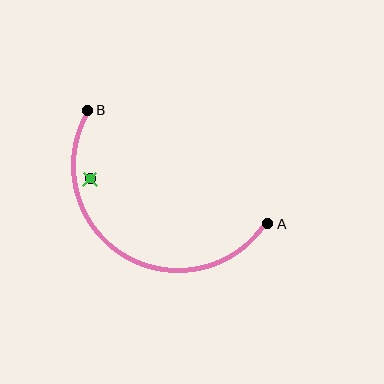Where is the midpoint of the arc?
The arc midpoint is the point on the curve farthest from the straight line joining A and B. It sits below that line.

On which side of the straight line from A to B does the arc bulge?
The arc bulges below the straight line connecting A and B.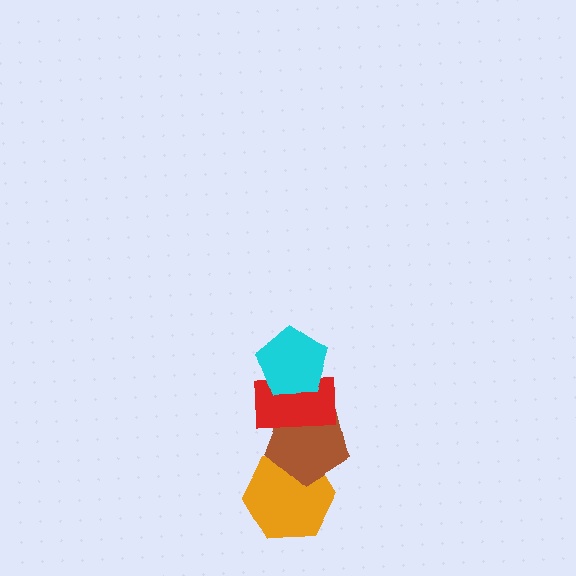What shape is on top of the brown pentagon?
The red rectangle is on top of the brown pentagon.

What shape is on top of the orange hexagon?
The brown pentagon is on top of the orange hexagon.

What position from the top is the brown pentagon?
The brown pentagon is 3rd from the top.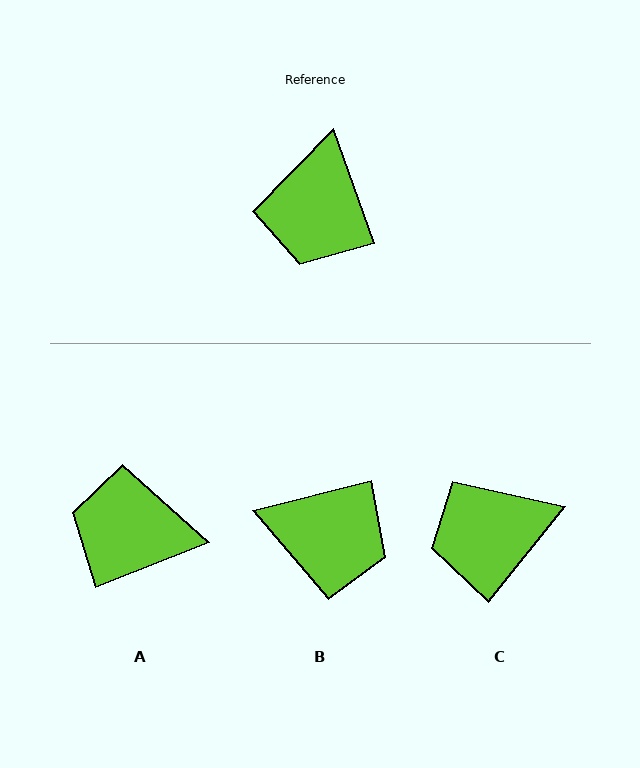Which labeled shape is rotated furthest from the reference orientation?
A, about 88 degrees away.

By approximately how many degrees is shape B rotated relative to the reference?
Approximately 85 degrees counter-clockwise.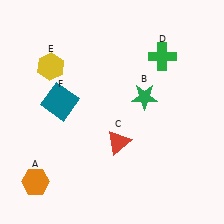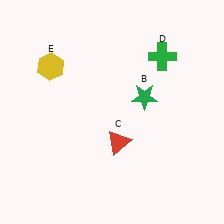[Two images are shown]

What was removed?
The orange hexagon (A), the teal square (F) were removed in Image 2.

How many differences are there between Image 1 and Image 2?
There are 2 differences between the two images.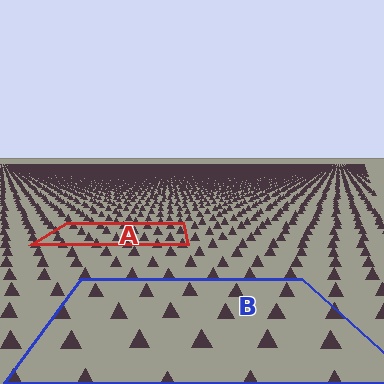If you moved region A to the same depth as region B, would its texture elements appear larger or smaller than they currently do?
They would appear larger. At a closer depth, the same texture elements are projected at a bigger on-screen size.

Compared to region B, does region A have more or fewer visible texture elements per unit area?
Region A has more texture elements per unit area — they are packed more densely because it is farther away.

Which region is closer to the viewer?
Region B is closer. The texture elements there are larger and more spread out.